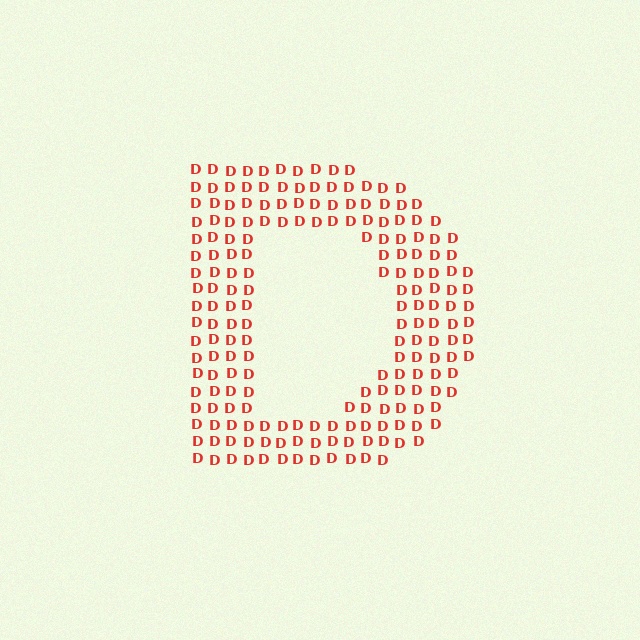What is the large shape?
The large shape is the letter D.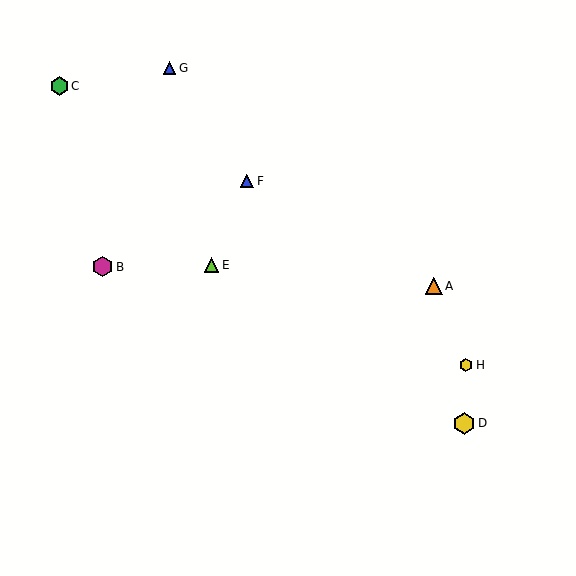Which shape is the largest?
The yellow hexagon (labeled D) is the largest.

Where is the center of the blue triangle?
The center of the blue triangle is at (247, 181).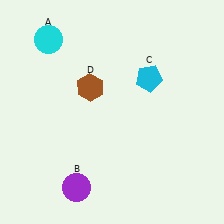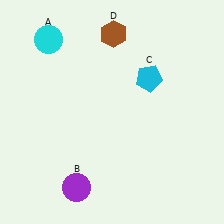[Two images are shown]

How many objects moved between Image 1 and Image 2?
1 object moved between the two images.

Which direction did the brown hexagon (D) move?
The brown hexagon (D) moved up.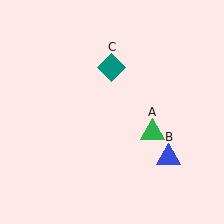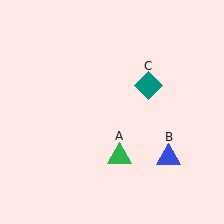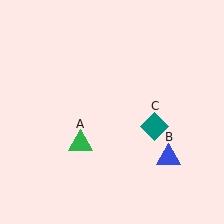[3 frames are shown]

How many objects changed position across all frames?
2 objects changed position: green triangle (object A), teal diamond (object C).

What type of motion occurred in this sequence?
The green triangle (object A), teal diamond (object C) rotated clockwise around the center of the scene.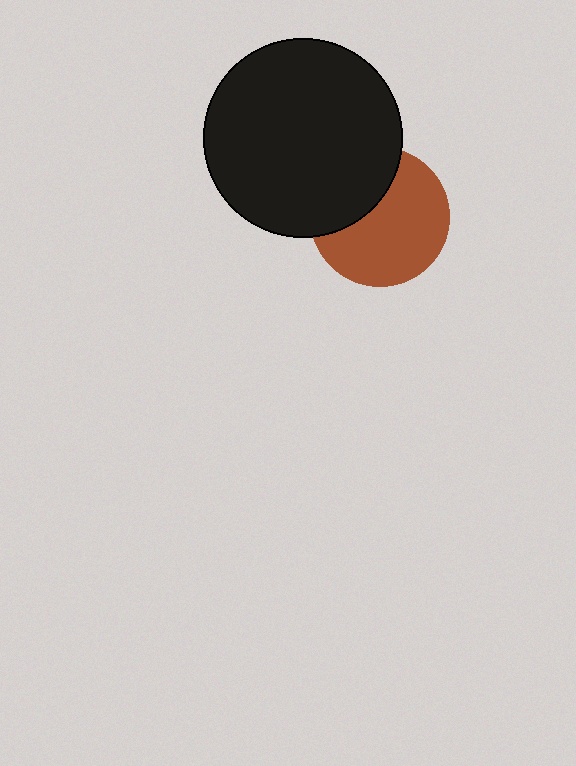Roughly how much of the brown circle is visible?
Most of it is visible (roughly 66%).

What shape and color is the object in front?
The object in front is a black circle.